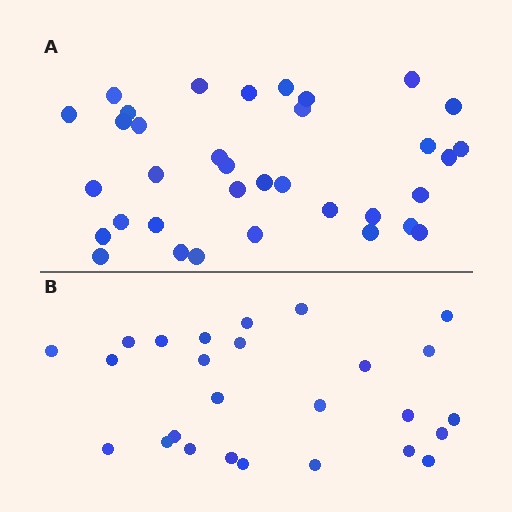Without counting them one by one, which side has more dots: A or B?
Region A (the top region) has more dots.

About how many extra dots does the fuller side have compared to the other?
Region A has roughly 8 or so more dots than region B.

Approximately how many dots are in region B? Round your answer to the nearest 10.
About 30 dots. (The exact count is 26, which rounds to 30.)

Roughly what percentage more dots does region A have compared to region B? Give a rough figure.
About 35% more.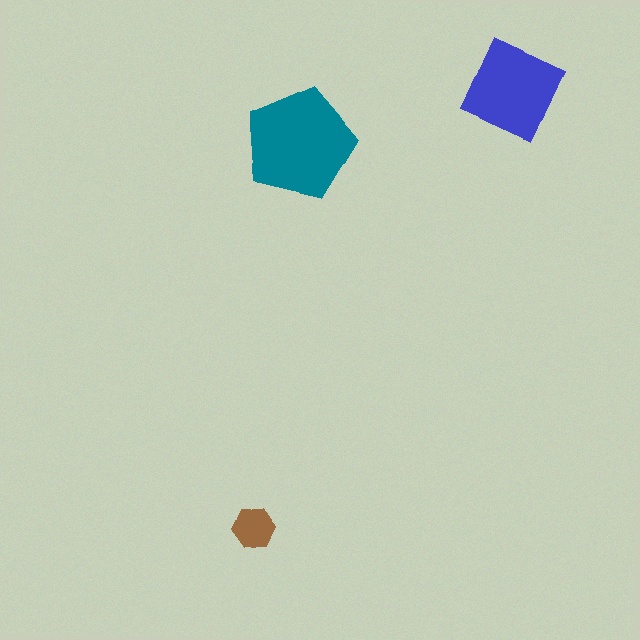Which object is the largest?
The teal pentagon.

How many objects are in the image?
There are 3 objects in the image.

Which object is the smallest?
The brown hexagon.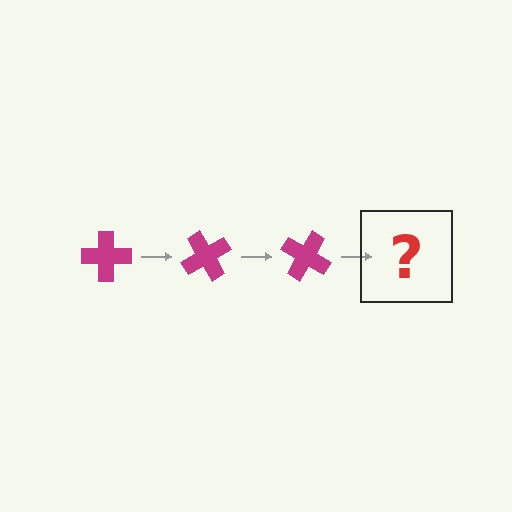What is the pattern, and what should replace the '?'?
The pattern is that the cross rotates 60 degrees each step. The '?' should be a magenta cross rotated 180 degrees.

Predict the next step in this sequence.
The next step is a magenta cross rotated 180 degrees.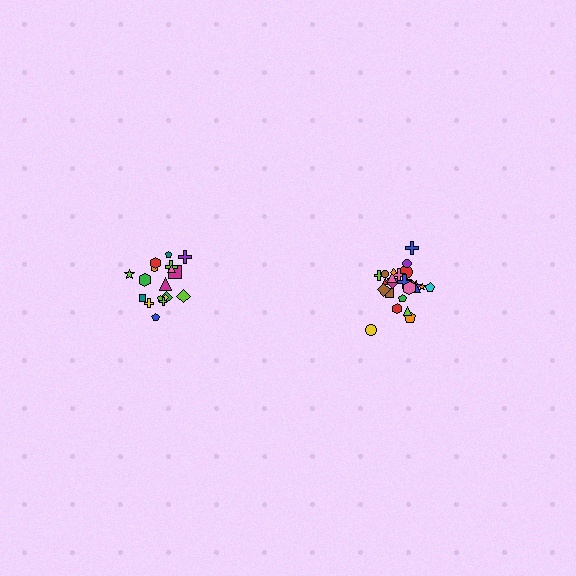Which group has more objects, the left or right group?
The right group.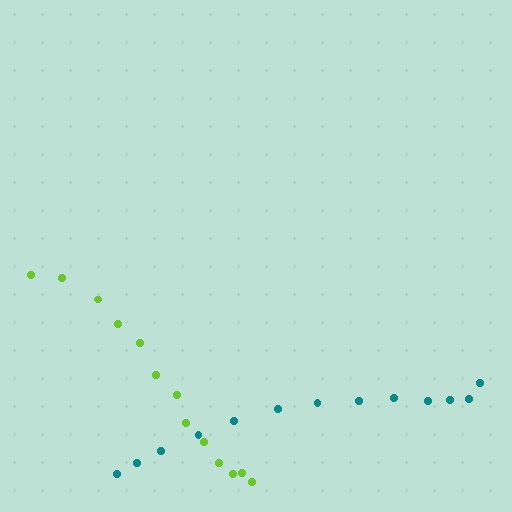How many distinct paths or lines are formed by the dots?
There are 2 distinct paths.